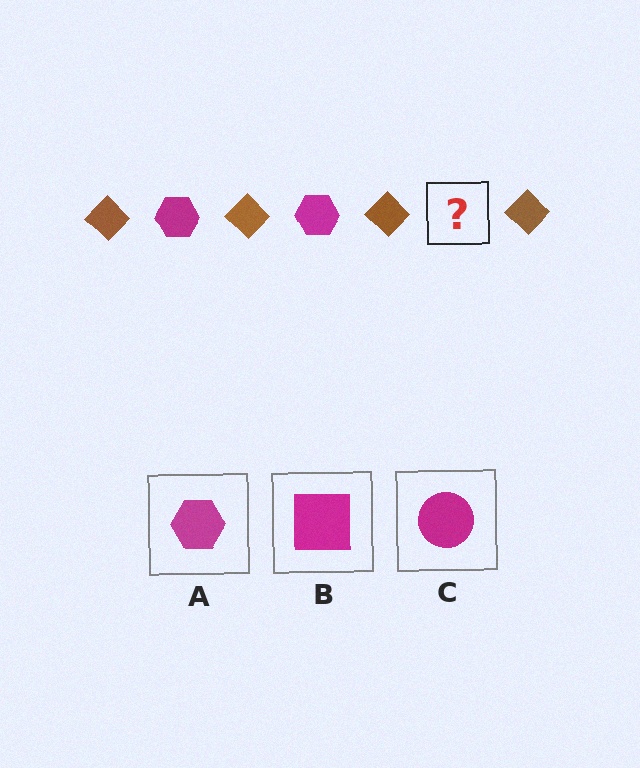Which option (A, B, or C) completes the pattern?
A.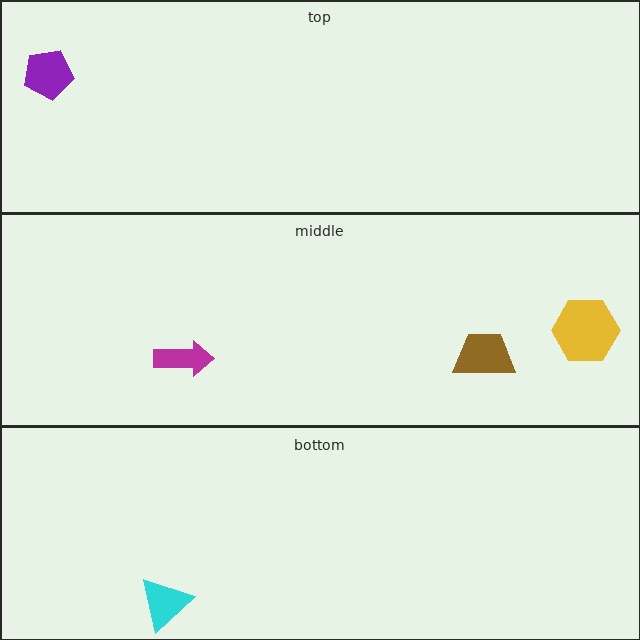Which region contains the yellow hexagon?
The middle region.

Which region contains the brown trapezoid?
The middle region.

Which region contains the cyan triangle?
The bottom region.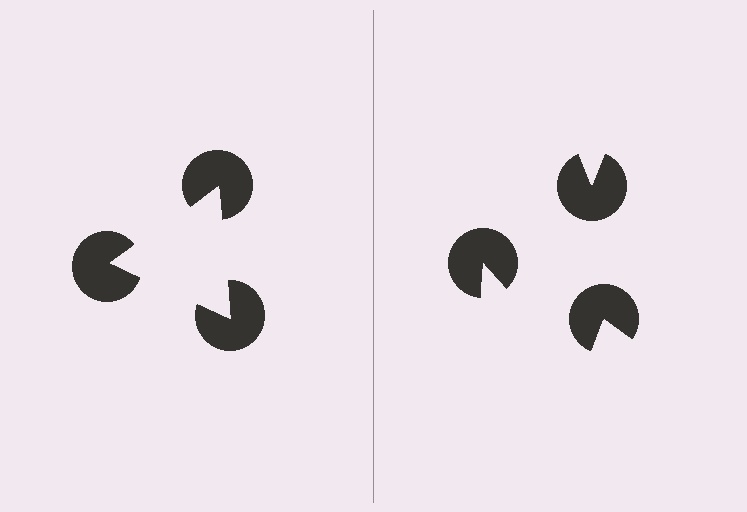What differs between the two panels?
The pac-man discs are positioned identically on both sides; only the wedge orientations differ. On the left they align to a triangle; on the right they are misaligned.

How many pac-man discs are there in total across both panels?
6 — 3 on each side.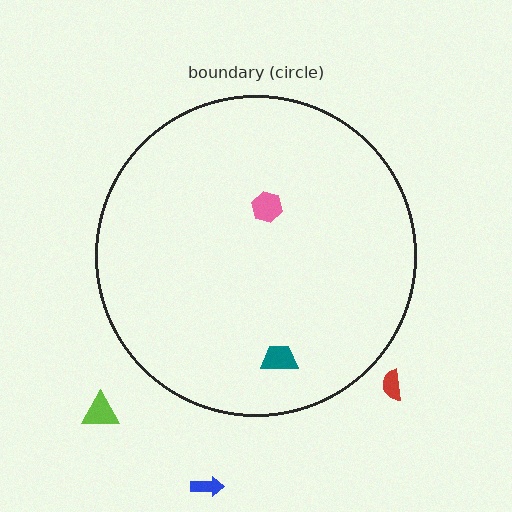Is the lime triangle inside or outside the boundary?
Outside.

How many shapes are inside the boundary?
2 inside, 3 outside.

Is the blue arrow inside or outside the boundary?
Outside.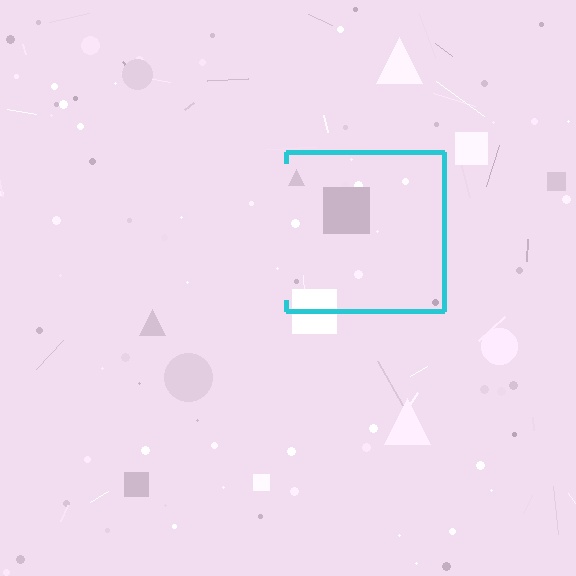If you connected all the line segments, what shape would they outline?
They would outline a square.